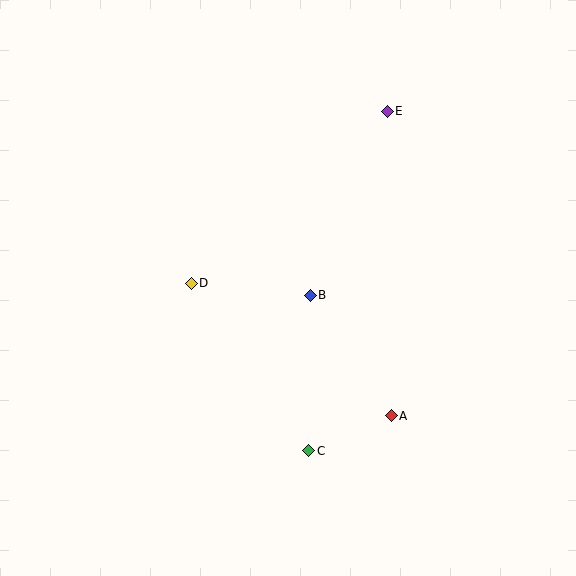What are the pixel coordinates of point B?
Point B is at (310, 295).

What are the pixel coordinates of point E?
Point E is at (387, 111).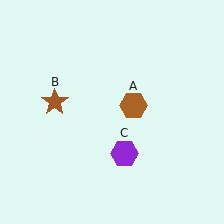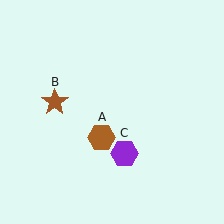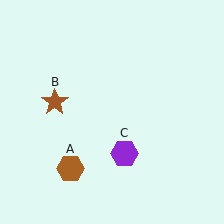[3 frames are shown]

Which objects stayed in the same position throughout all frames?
Brown star (object B) and purple hexagon (object C) remained stationary.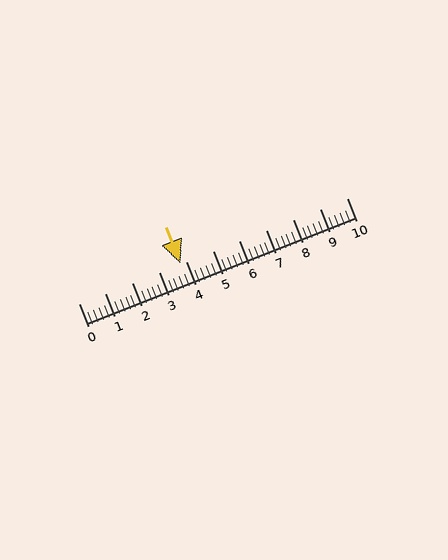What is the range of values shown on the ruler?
The ruler shows values from 0 to 10.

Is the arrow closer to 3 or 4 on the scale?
The arrow is closer to 4.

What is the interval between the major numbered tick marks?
The major tick marks are spaced 1 units apart.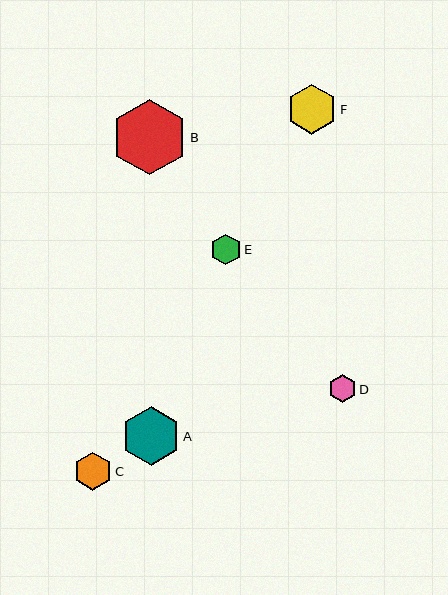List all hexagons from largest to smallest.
From largest to smallest: B, A, F, C, E, D.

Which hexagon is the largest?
Hexagon B is the largest with a size of approximately 75 pixels.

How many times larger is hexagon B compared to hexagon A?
Hexagon B is approximately 1.3 times the size of hexagon A.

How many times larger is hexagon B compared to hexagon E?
Hexagon B is approximately 2.5 times the size of hexagon E.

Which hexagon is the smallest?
Hexagon D is the smallest with a size of approximately 28 pixels.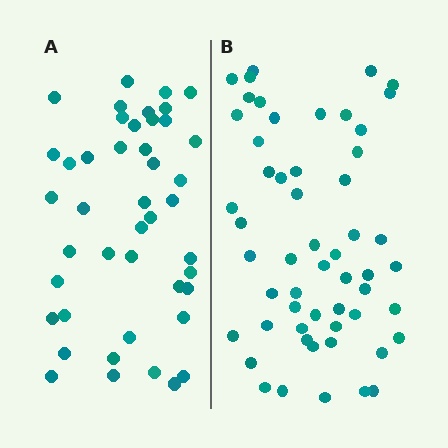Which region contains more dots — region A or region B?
Region B (the right region) has more dots.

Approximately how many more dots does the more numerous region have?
Region B has roughly 12 or so more dots than region A.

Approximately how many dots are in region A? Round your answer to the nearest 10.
About 40 dots. (The exact count is 44, which rounds to 40.)